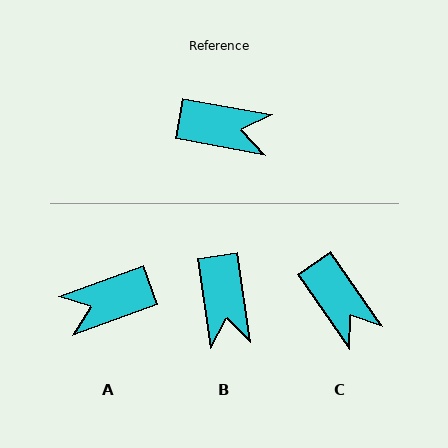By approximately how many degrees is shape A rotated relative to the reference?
Approximately 149 degrees clockwise.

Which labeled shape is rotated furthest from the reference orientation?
A, about 149 degrees away.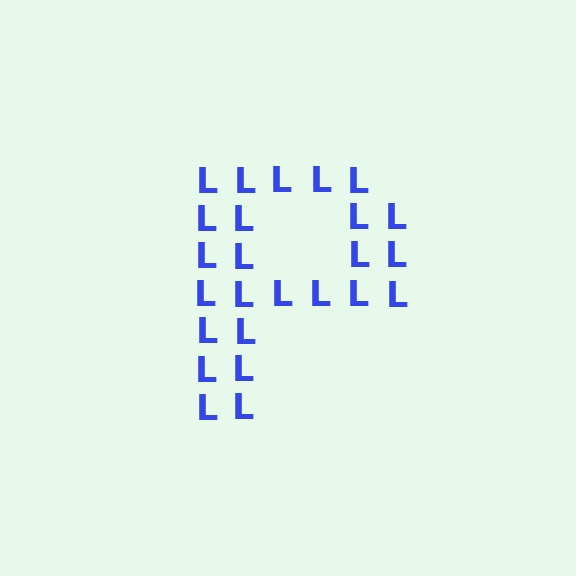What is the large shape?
The large shape is the letter P.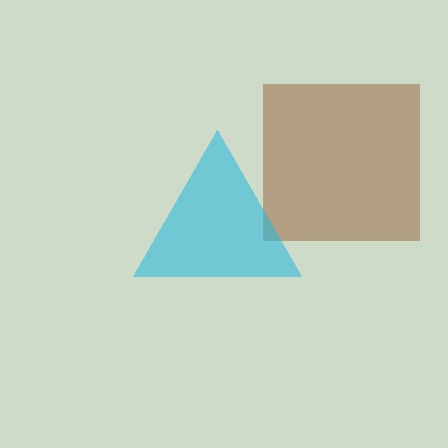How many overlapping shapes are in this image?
There are 2 overlapping shapes in the image.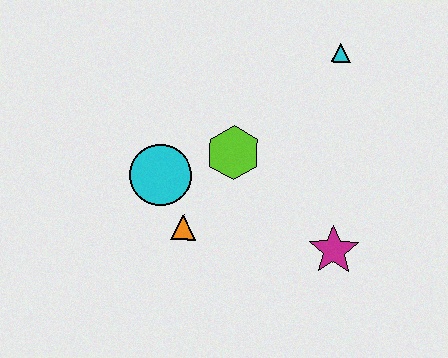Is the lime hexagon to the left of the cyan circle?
No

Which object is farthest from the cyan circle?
The cyan triangle is farthest from the cyan circle.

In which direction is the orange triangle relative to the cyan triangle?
The orange triangle is below the cyan triangle.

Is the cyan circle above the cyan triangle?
No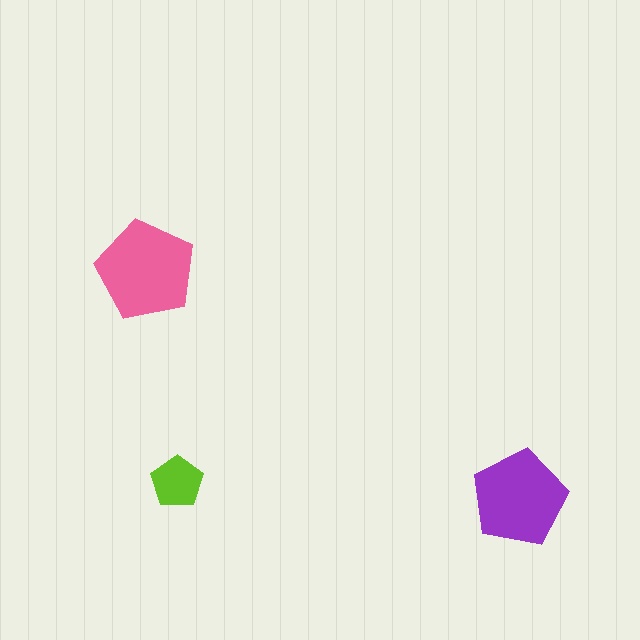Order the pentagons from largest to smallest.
the pink one, the purple one, the lime one.